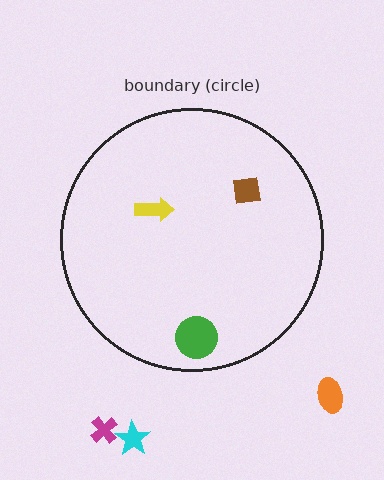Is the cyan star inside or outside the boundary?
Outside.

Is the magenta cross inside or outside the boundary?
Outside.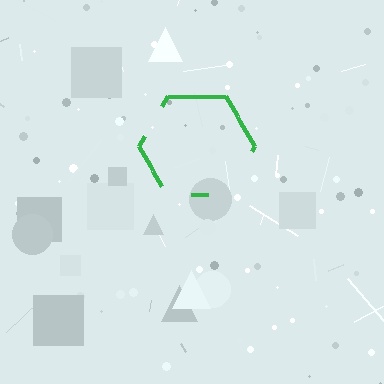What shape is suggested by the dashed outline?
The dashed outline suggests a hexagon.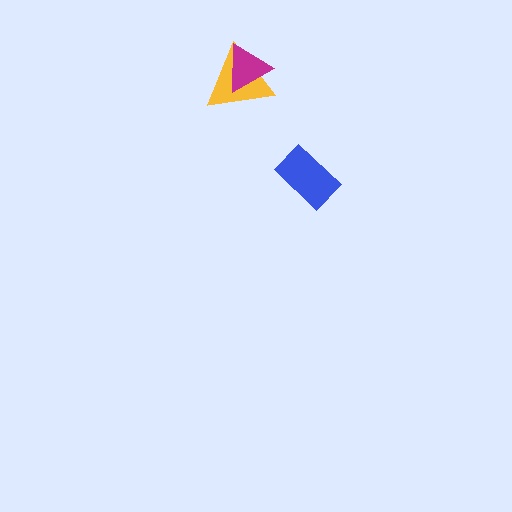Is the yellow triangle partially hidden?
Yes, it is partially covered by another shape.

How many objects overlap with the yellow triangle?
1 object overlaps with the yellow triangle.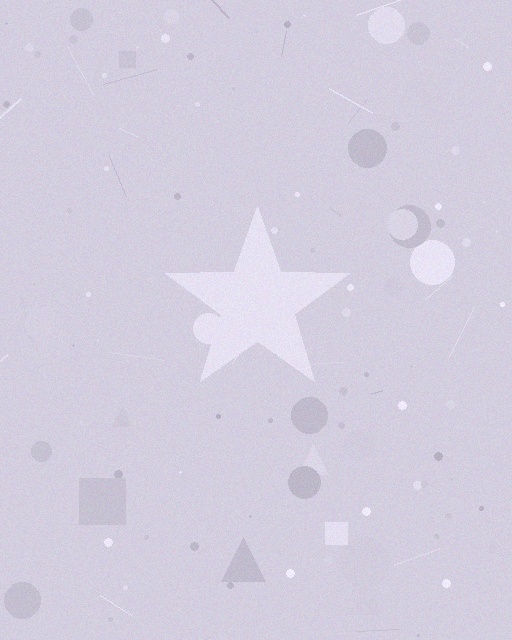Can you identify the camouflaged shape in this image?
The camouflaged shape is a star.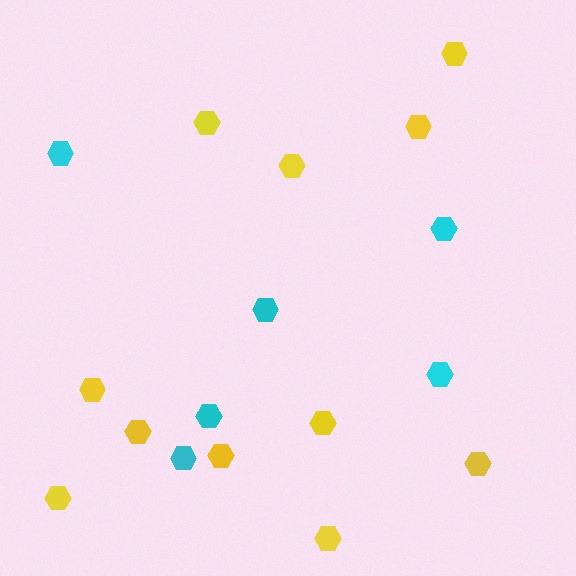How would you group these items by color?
There are 2 groups: one group of cyan hexagons (6) and one group of yellow hexagons (11).